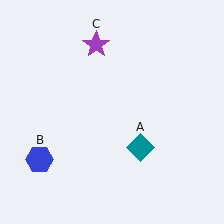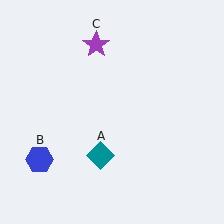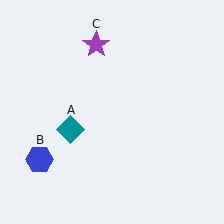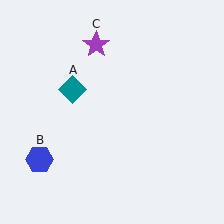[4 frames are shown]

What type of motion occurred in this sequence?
The teal diamond (object A) rotated clockwise around the center of the scene.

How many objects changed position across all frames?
1 object changed position: teal diamond (object A).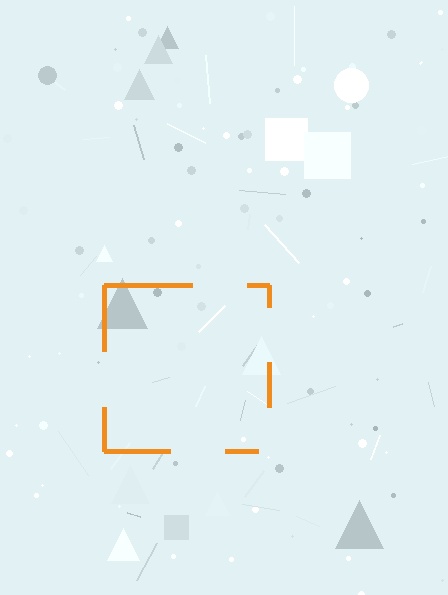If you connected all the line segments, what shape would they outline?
They would outline a square.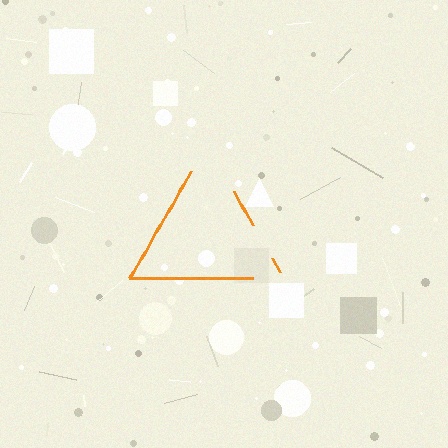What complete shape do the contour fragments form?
The contour fragments form a triangle.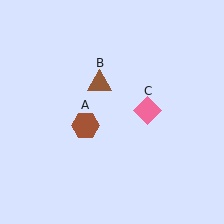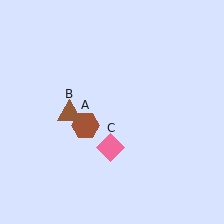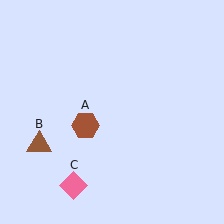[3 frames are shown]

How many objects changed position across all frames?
2 objects changed position: brown triangle (object B), pink diamond (object C).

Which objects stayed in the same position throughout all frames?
Brown hexagon (object A) remained stationary.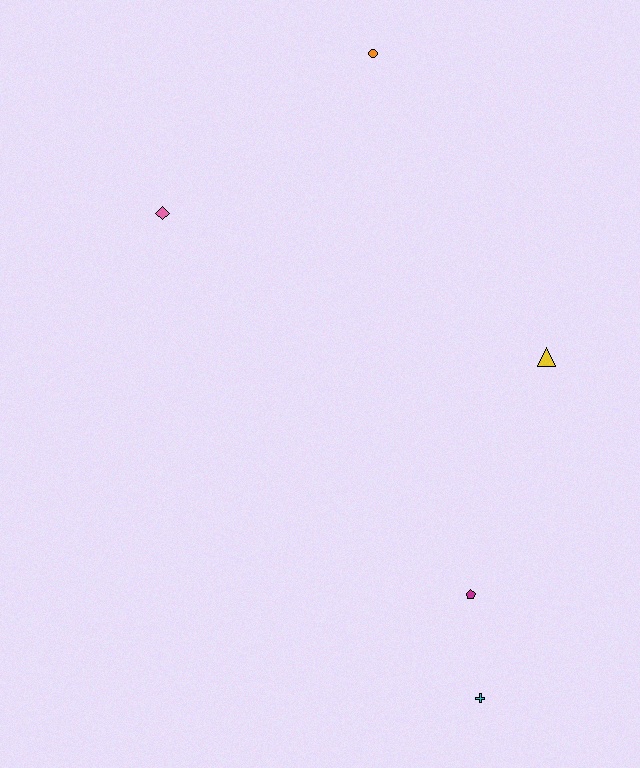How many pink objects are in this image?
There is 1 pink object.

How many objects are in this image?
There are 5 objects.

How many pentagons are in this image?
There is 1 pentagon.